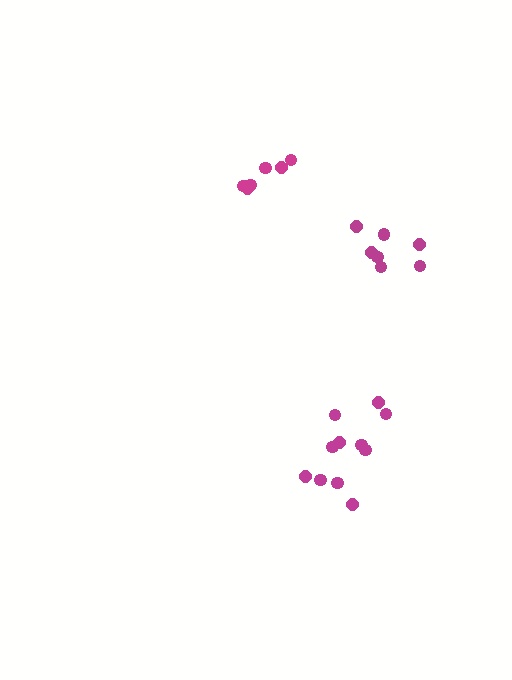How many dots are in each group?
Group 1: 6 dots, Group 2: 11 dots, Group 3: 7 dots (24 total).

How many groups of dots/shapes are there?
There are 3 groups.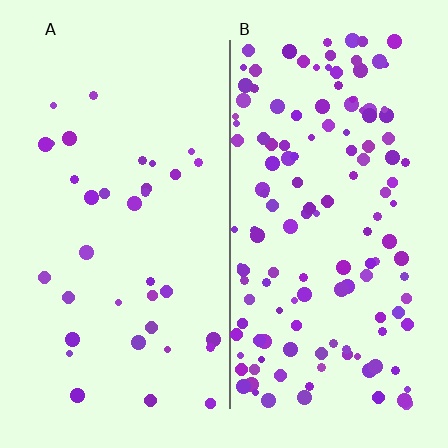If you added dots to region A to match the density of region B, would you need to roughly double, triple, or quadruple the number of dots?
Approximately quadruple.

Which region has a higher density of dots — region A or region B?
B (the right).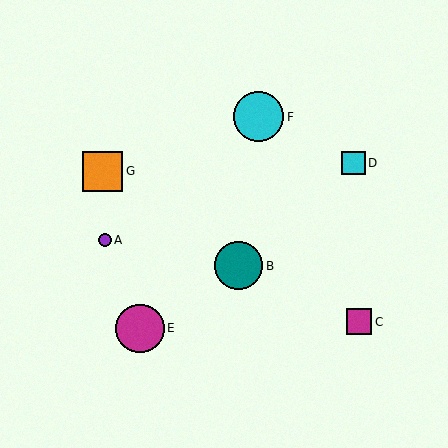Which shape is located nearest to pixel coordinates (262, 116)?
The cyan circle (labeled F) at (259, 117) is nearest to that location.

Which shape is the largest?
The cyan circle (labeled F) is the largest.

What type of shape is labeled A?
Shape A is a purple circle.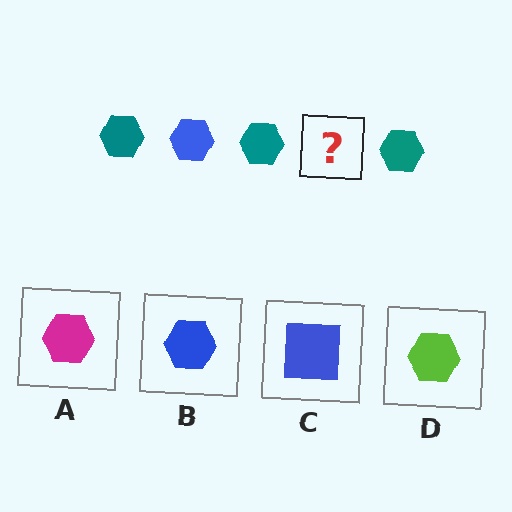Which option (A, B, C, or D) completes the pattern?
B.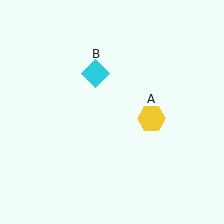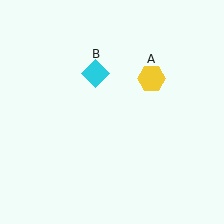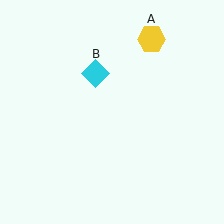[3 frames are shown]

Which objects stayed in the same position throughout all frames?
Cyan diamond (object B) remained stationary.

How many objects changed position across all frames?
1 object changed position: yellow hexagon (object A).